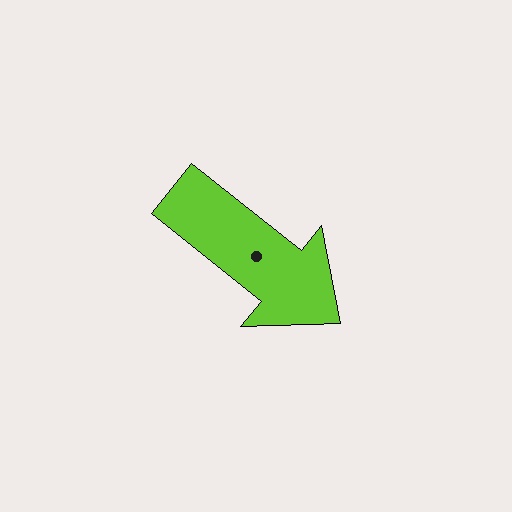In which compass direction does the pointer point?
Southeast.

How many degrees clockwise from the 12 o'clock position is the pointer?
Approximately 129 degrees.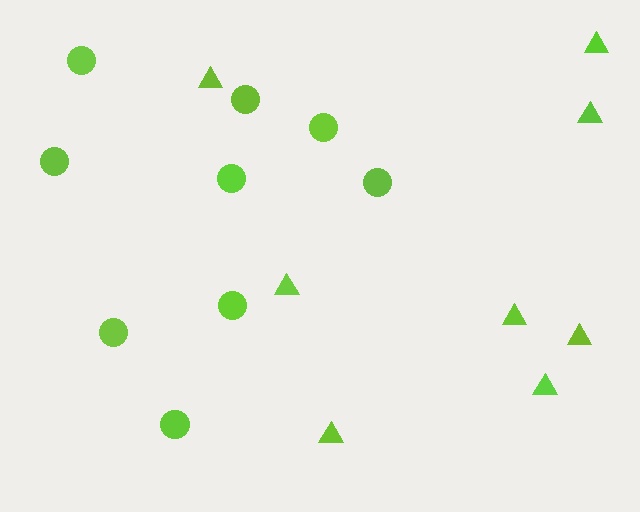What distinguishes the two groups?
There are 2 groups: one group of triangles (8) and one group of circles (9).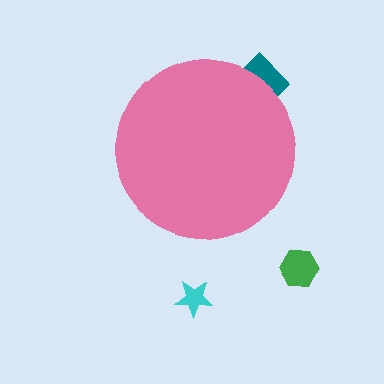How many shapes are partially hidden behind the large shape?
1 shape is partially hidden.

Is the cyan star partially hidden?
No, the cyan star is fully visible.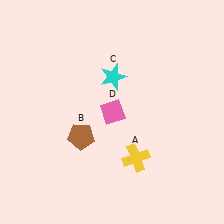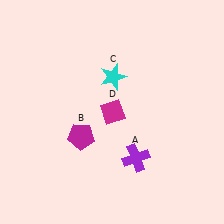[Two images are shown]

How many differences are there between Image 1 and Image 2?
There are 3 differences between the two images.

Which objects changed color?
A changed from yellow to purple. B changed from brown to magenta. D changed from pink to magenta.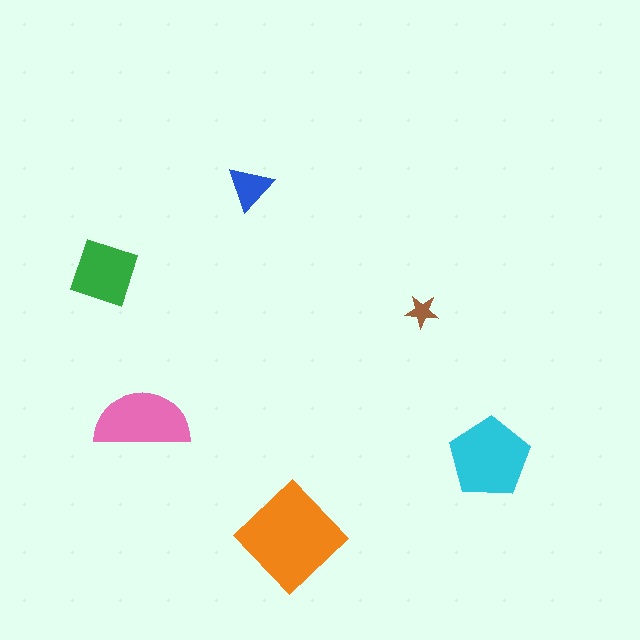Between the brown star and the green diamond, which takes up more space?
The green diamond.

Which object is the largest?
The orange diamond.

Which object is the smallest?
The brown star.